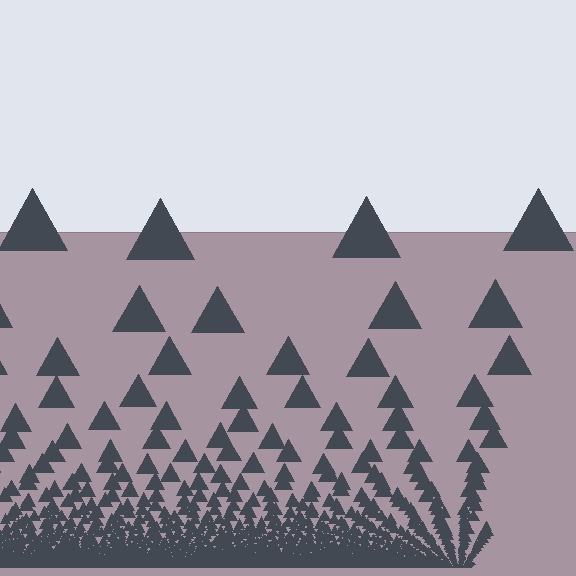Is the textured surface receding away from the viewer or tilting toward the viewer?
The surface appears to tilt toward the viewer. Texture elements get larger and sparser toward the top.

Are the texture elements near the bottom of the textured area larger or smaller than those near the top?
Smaller. The gradient is inverted — elements near the bottom are smaller and denser.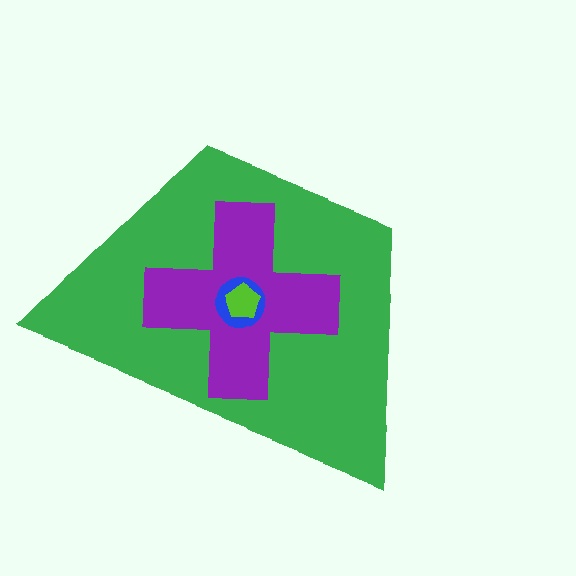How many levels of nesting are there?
4.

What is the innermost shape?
The lime pentagon.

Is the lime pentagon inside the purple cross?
Yes.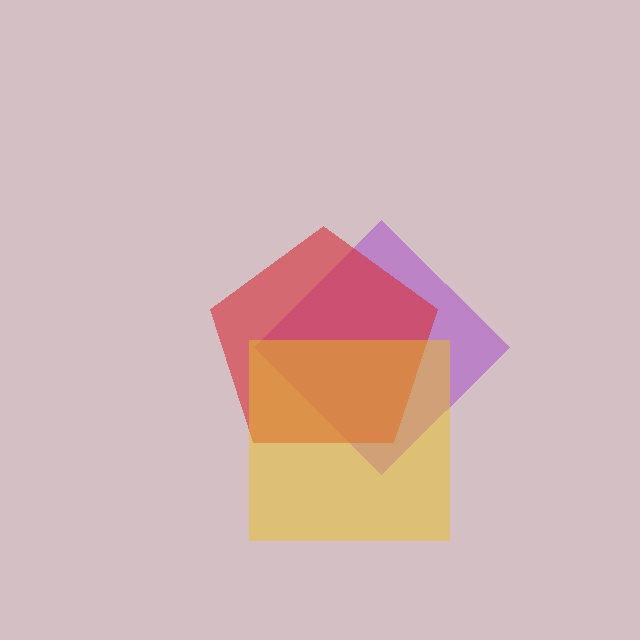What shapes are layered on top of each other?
The layered shapes are: a purple diamond, a red pentagon, a yellow square.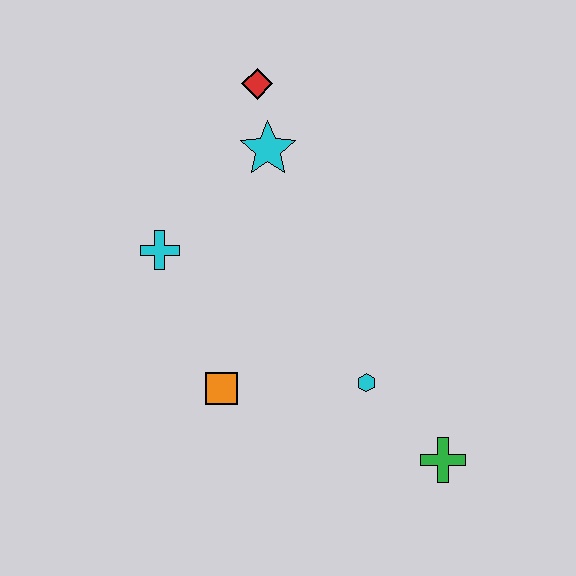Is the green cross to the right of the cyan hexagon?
Yes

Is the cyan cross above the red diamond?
No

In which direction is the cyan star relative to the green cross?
The cyan star is above the green cross.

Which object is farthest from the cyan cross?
The green cross is farthest from the cyan cross.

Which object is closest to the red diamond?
The cyan star is closest to the red diamond.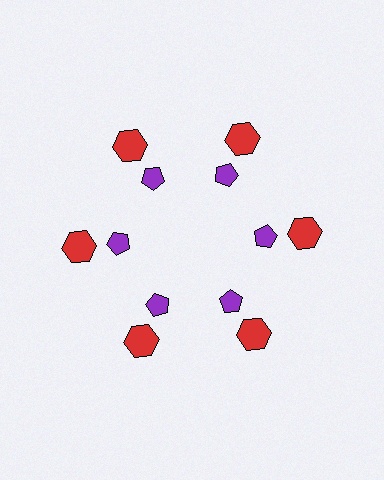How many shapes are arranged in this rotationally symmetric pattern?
There are 12 shapes, arranged in 6 groups of 2.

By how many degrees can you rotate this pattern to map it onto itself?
The pattern maps onto itself every 60 degrees of rotation.